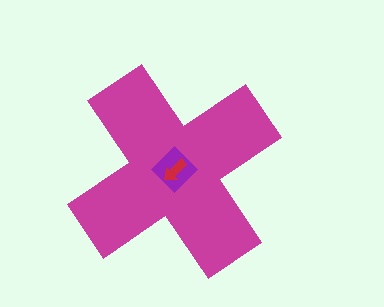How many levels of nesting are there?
3.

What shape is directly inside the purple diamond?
The red arrow.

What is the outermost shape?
The magenta cross.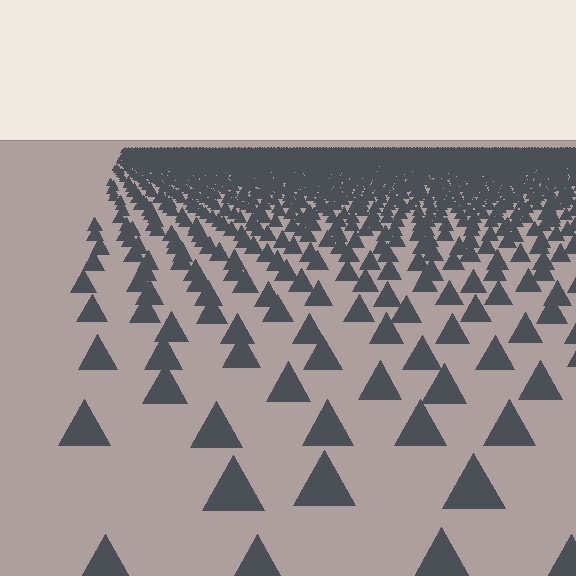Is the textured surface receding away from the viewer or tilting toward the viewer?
The surface is receding away from the viewer. Texture elements get smaller and denser toward the top.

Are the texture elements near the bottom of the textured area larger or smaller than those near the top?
Larger. Near the bottom, elements are closer to the viewer and appear at a bigger on-screen size.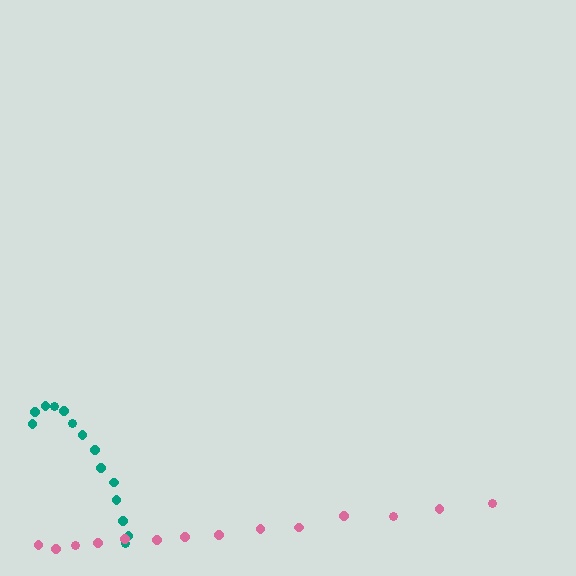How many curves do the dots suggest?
There are 2 distinct paths.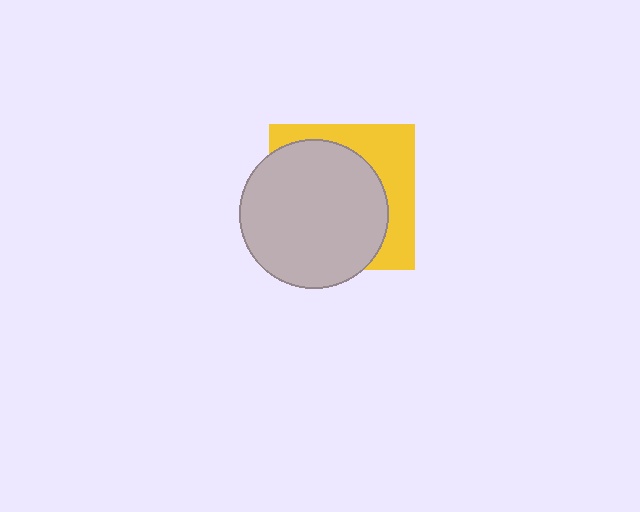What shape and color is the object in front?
The object in front is a light gray circle.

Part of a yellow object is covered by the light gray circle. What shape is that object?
It is a square.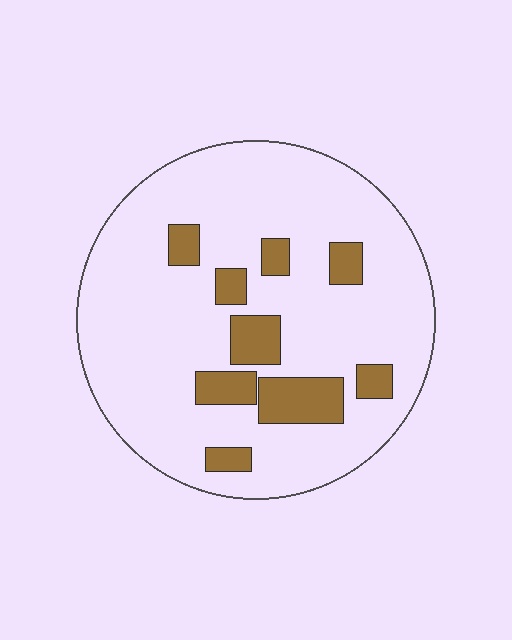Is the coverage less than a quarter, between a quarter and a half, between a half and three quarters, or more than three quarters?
Less than a quarter.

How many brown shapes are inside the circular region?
9.